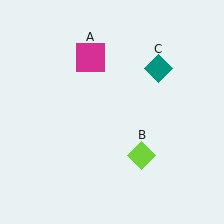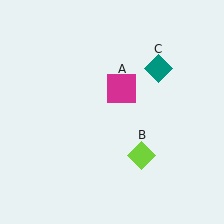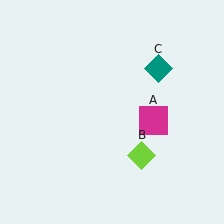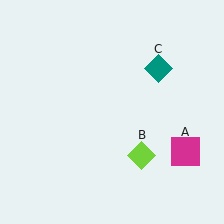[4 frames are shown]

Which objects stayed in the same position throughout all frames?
Lime diamond (object B) and teal diamond (object C) remained stationary.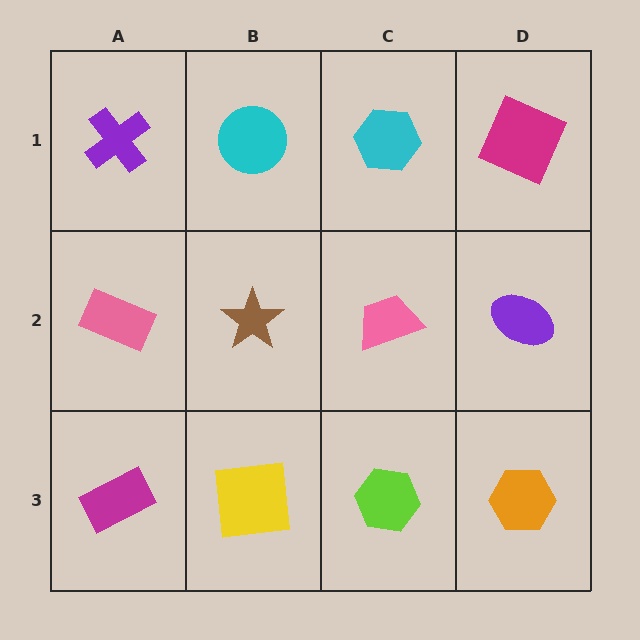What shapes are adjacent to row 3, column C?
A pink trapezoid (row 2, column C), a yellow square (row 3, column B), an orange hexagon (row 3, column D).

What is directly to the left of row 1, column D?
A cyan hexagon.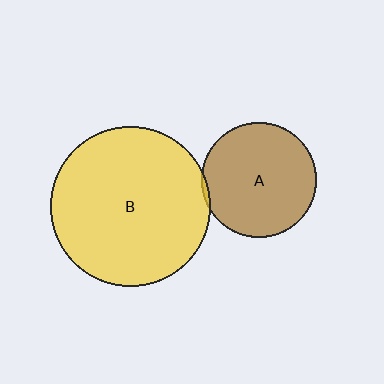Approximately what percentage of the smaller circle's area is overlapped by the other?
Approximately 5%.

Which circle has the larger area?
Circle B (yellow).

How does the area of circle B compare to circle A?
Approximately 1.9 times.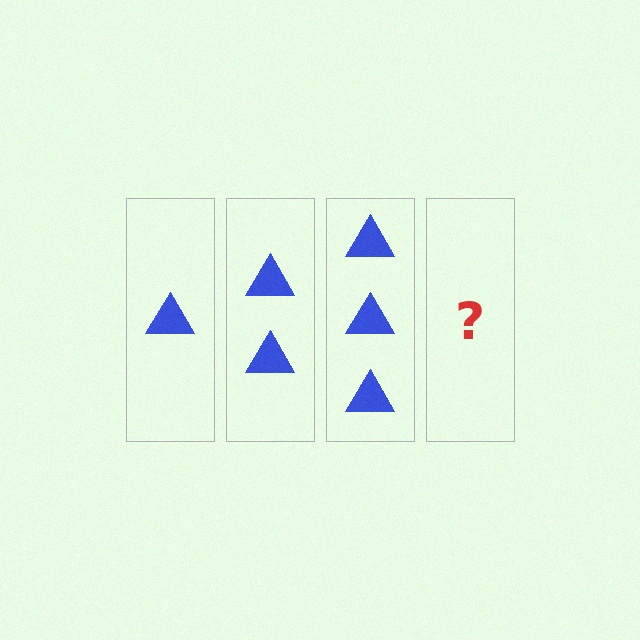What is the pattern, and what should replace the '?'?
The pattern is that each step adds one more triangle. The '?' should be 4 triangles.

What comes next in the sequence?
The next element should be 4 triangles.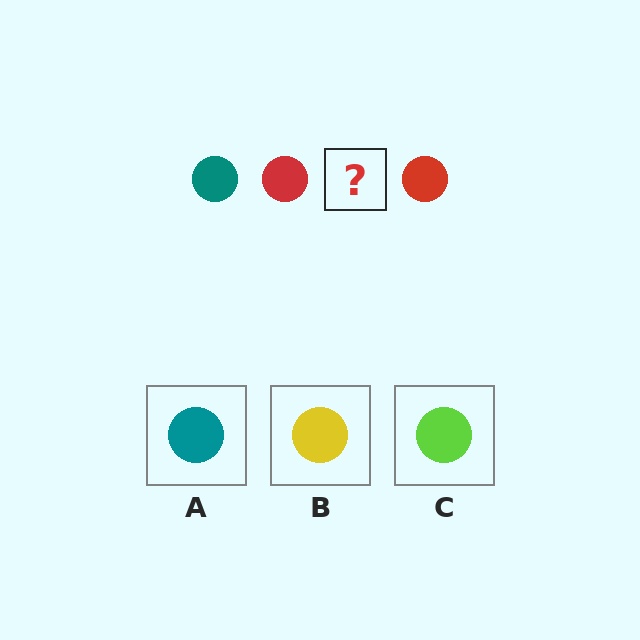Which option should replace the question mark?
Option A.